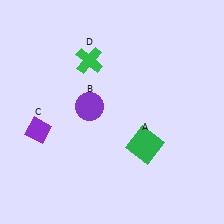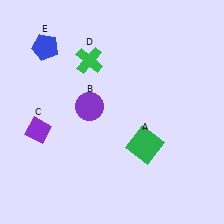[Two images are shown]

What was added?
A blue pentagon (E) was added in Image 2.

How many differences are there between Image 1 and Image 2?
There is 1 difference between the two images.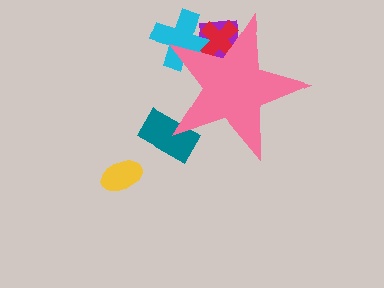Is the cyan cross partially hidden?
Yes, the cyan cross is partially hidden behind the pink star.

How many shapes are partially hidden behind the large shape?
4 shapes are partially hidden.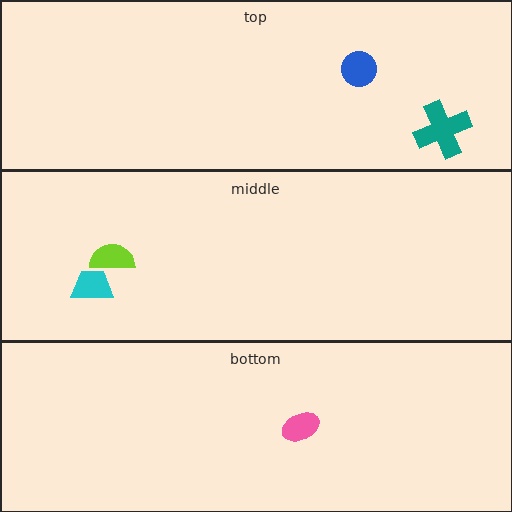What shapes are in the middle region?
The cyan trapezoid, the lime semicircle.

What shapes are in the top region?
The blue circle, the teal cross.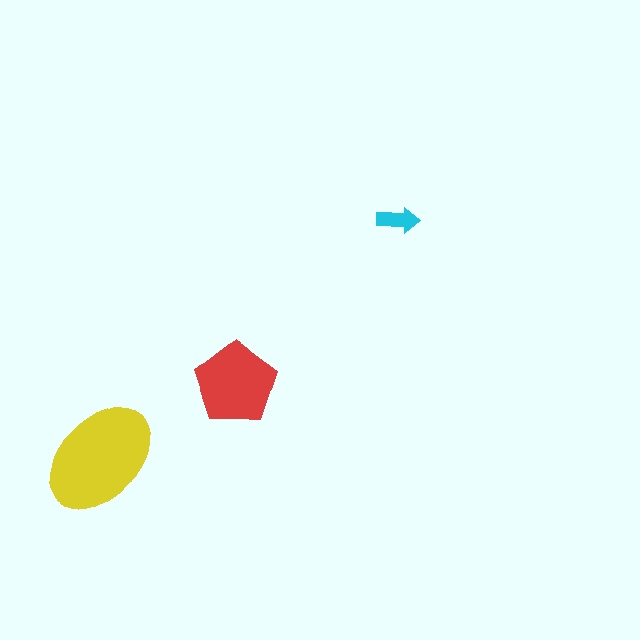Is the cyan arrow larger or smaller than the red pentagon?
Smaller.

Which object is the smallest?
The cyan arrow.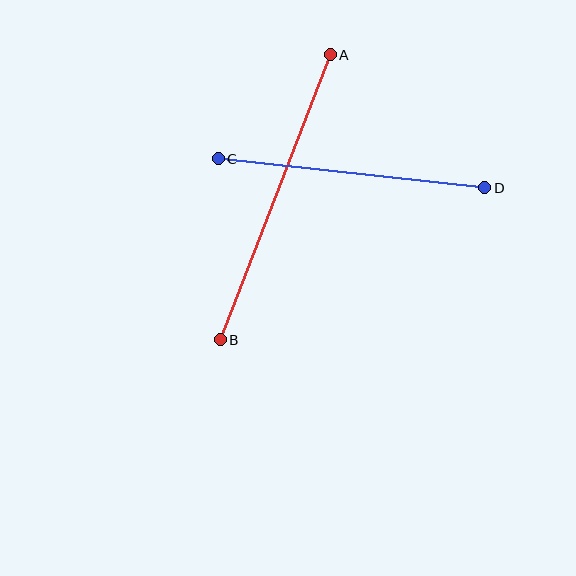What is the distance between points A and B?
The distance is approximately 306 pixels.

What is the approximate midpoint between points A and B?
The midpoint is at approximately (275, 197) pixels.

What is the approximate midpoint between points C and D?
The midpoint is at approximately (351, 173) pixels.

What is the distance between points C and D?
The distance is approximately 268 pixels.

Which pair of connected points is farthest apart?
Points A and B are farthest apart.